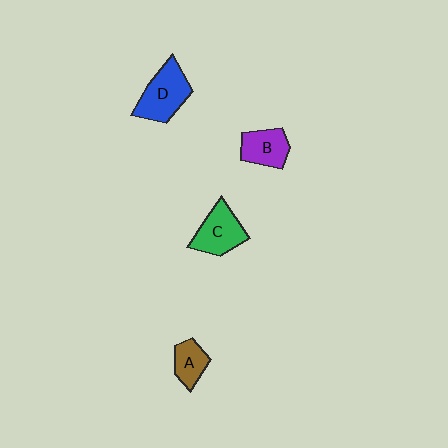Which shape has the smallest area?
Shape A (brown).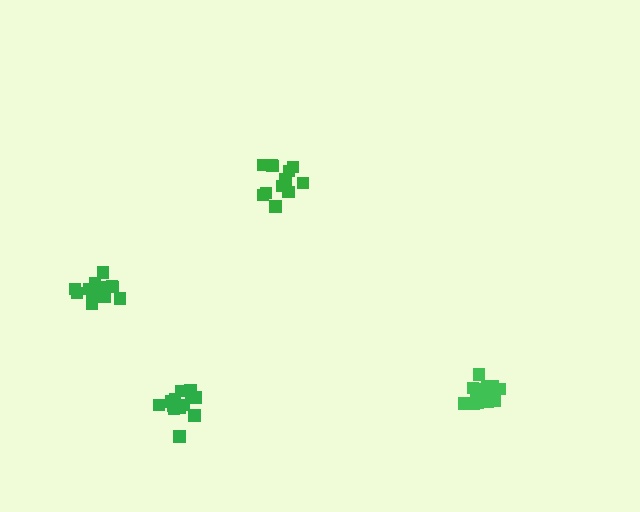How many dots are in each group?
Group 1: 14 dots, Group 2: 14 dots, Group 3: 14 dots, Group 4: 17 dots (59 total).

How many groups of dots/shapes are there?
There are 4 groups.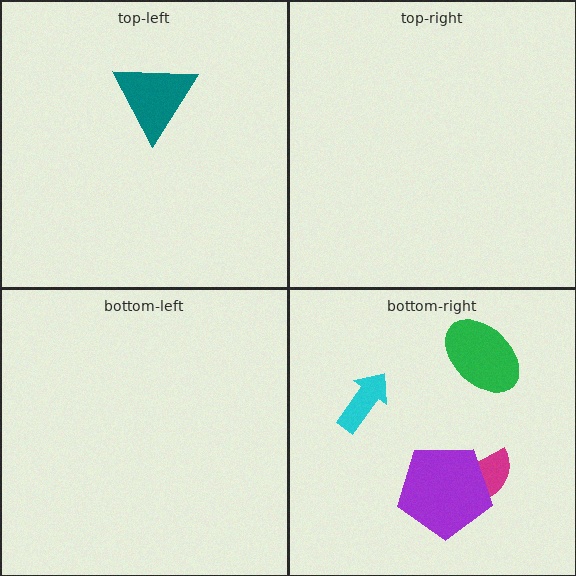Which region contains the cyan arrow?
The bottom-right region.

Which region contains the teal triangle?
The top-left region.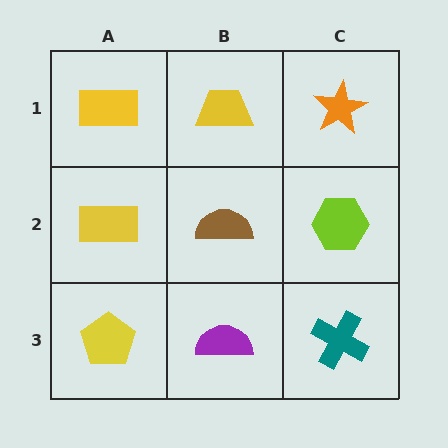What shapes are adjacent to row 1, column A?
A yellow rectangle (row 2, column A), a yellow trapezoid (row 1, column B).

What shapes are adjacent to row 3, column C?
A lime hexagon (row 2, column C), a purple semicircle (row 3, column B).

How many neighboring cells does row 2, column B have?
4.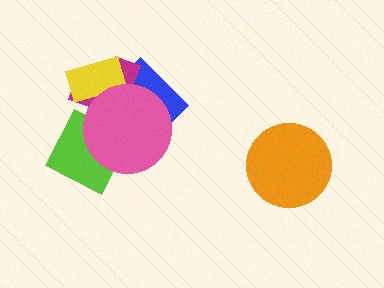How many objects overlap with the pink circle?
4 objects overlap with the pink circle.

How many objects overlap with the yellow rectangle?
3 objects overlap with the yellow rectangle.